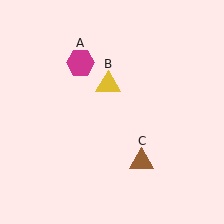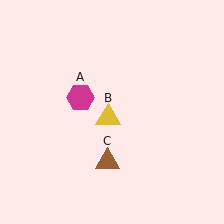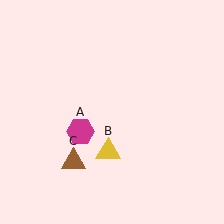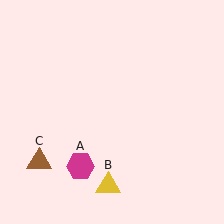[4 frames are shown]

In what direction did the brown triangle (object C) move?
The brown triangle (object C) moved left.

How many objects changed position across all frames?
3 objects changed position: magenta hexagon (object A), yellow triangle (object B), brown triangle (object C).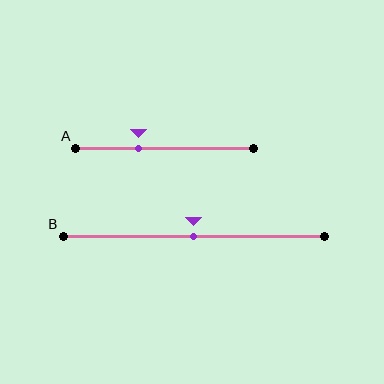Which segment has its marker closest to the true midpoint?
Segment B has its marker closest to the true midpoint.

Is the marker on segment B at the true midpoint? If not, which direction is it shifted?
Yes, the marker on segment B is at the true midpoint.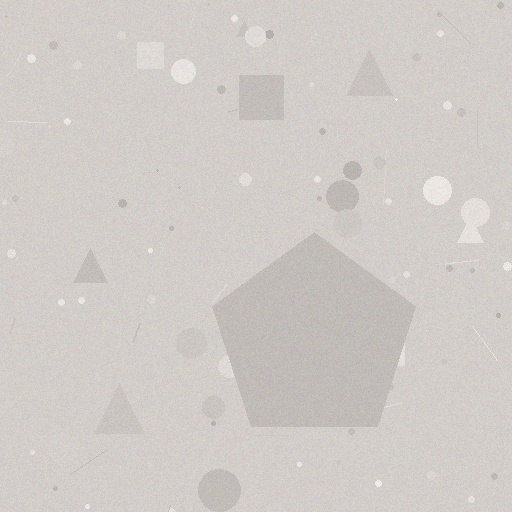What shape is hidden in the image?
A pentagon is hidden in the image.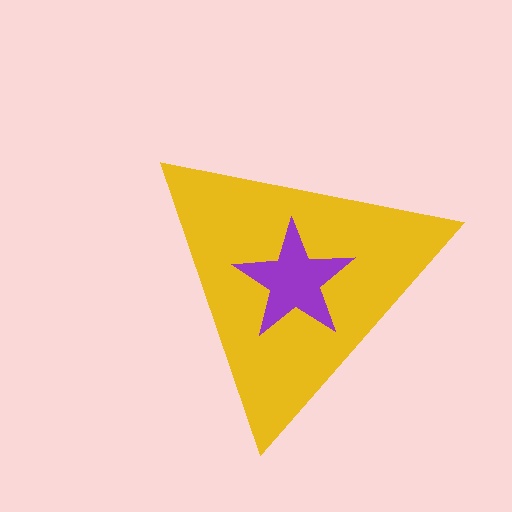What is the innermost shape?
The purple star.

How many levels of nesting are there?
2.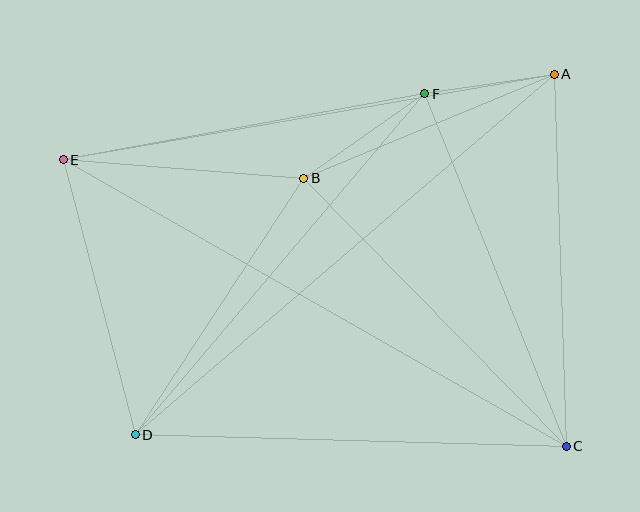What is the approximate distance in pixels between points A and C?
The distance between A and C is approximately 372 pixels.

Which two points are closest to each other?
Points A and F are closest to each other.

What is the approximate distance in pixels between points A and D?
The distance between A and D is approximately 552 pixels.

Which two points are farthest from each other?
Points C and E are farthest from each other.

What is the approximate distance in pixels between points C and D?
The distance between C and D is approximately 431 pixels.